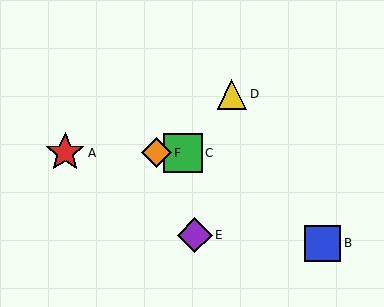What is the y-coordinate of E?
Object E is at y≈235.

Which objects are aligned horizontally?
Objects A, C, F are aligned horizontally.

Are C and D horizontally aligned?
No, C is at y≈153 and D is at y≈94.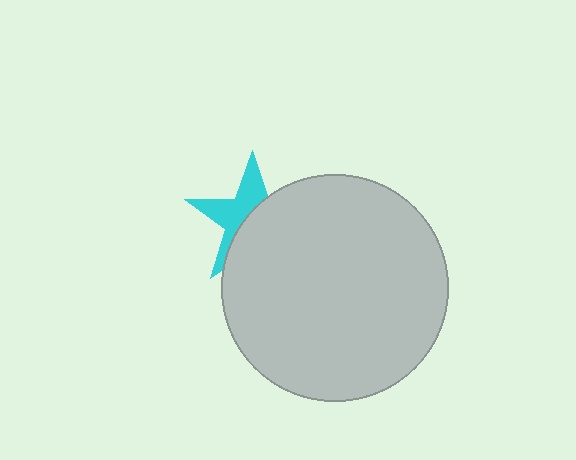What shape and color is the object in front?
The object in front is a light gray circle.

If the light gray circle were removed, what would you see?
You would see the complete cyan star.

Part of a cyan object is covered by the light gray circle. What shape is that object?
It is a star.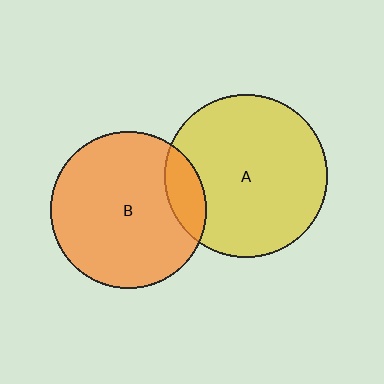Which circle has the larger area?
Circle A (yellow).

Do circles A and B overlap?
Yes.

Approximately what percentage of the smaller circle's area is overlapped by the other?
Approximately 15%.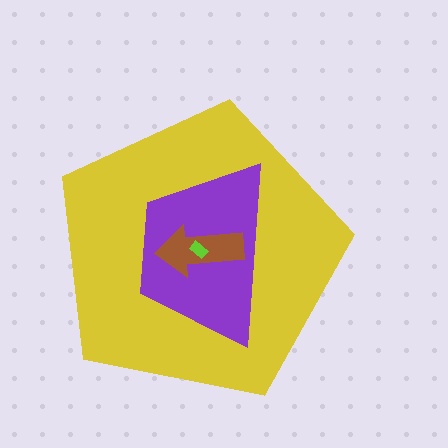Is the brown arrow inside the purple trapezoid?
Yes.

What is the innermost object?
The lime rectangle.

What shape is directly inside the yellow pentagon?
The purple trapezoid.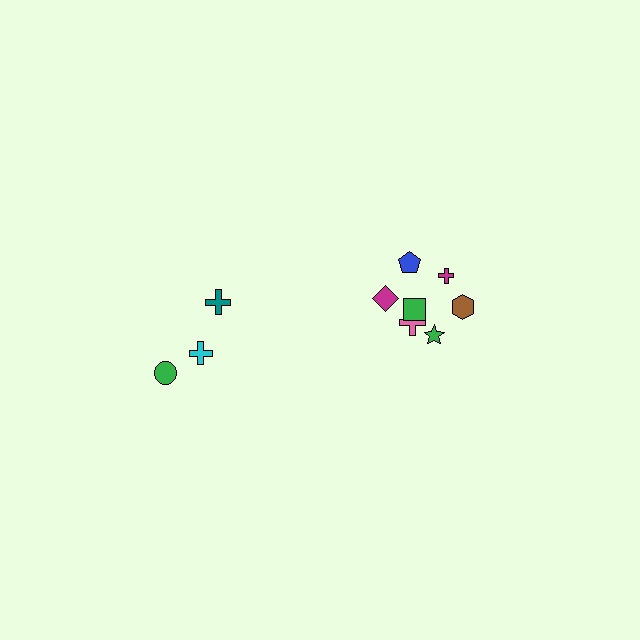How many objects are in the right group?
There are 7 objects.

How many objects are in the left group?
There are 3 objects.